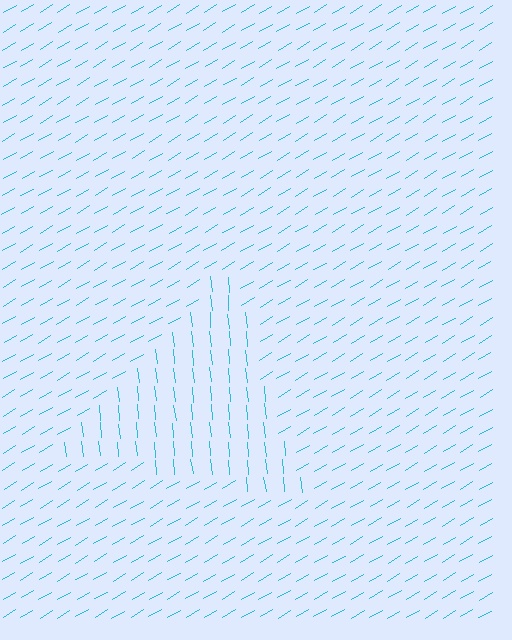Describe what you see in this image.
The image is filled with small cyan line segments. A triangle region in the image has lines oriented differently from the surrounding lines, creating a visible texture boundary.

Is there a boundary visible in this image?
Yes, there is a texture boundary formed by a change in line orientation.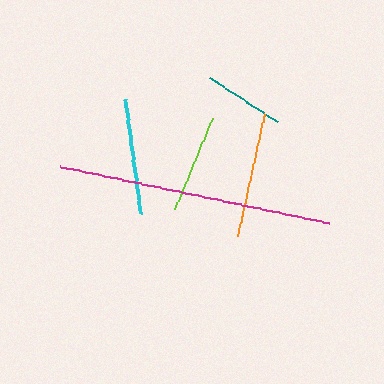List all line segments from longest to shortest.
From longest to shortest: magenta, orange, cyan, lime, teal.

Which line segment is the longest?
The magenta line is the longest at approximately 274 pixels.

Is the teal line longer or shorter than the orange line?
The orange line is longer than the teal line.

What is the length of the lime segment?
The lime segment is approximately 99 pixels long.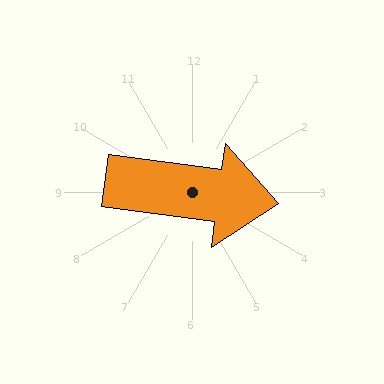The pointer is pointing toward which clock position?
Roughly 3 o'clock.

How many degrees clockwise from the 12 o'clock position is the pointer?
Approximately 98 degrees.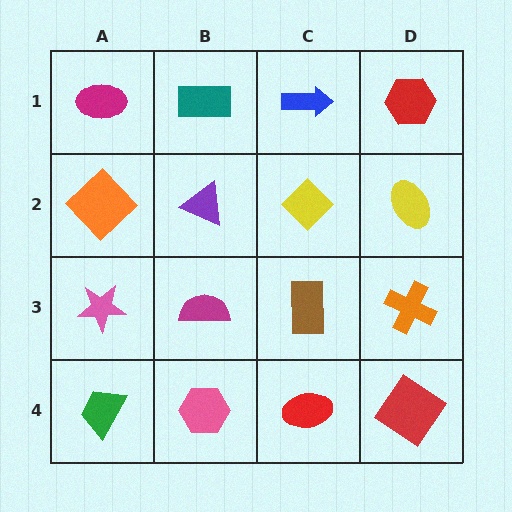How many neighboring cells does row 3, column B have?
4.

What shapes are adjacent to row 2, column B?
A teal rectangle (row 1, column B), a magenta semicircle (row 3, column B), an orange diamond (row 2, column A), a yellow diamond (row 2, column C).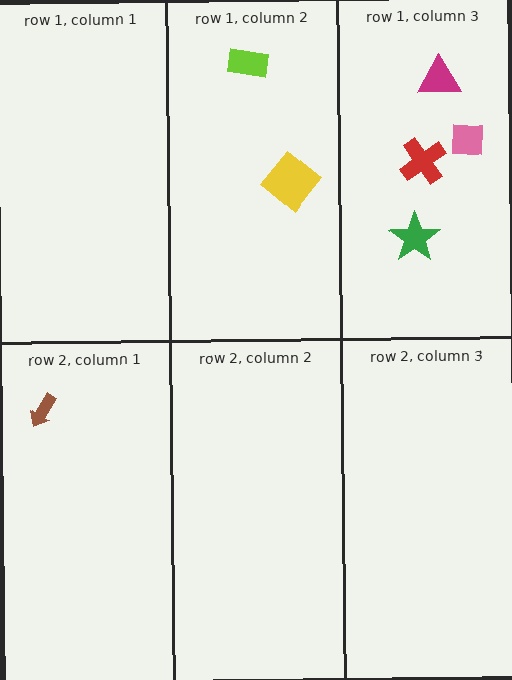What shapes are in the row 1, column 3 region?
The green star, the magenta triangle, the pink square, the red cross.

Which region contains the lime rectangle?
The row 1, column 2 region.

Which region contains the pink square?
The row 1, column 3 region.